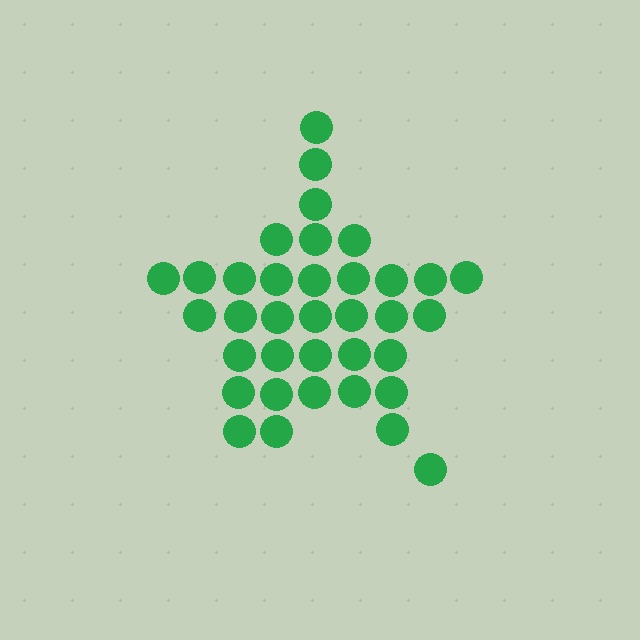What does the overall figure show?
The overall figure shows a star.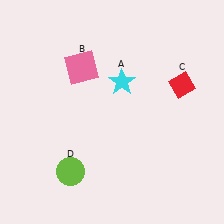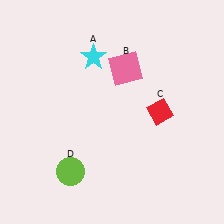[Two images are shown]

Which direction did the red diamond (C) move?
The red diamond (C) moved down.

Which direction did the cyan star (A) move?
The cyan star (A) moved left.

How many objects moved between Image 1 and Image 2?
3 objects moved between the two images.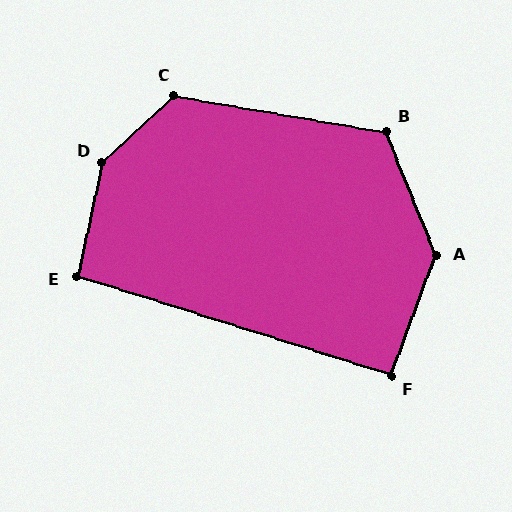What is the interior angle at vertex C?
Approximately 127 degrees (obtuse).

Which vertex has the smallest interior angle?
F, at approximately 93 degrees.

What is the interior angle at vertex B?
Approximately 122 degrees (obtuse).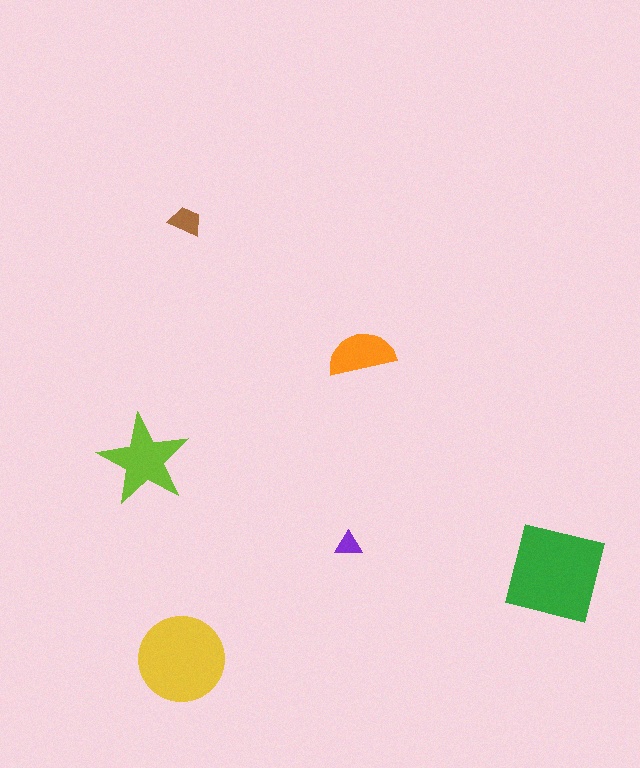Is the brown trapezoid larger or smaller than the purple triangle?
Larger.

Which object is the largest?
The green square.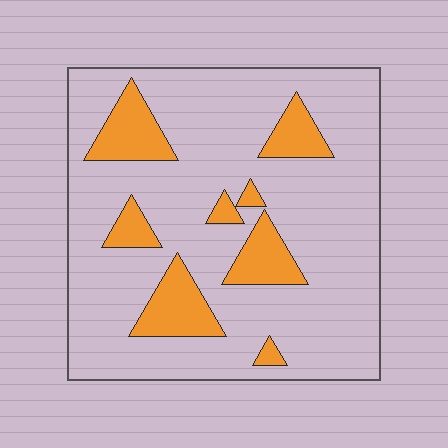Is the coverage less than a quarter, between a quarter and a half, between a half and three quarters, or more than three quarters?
Less than a quarter.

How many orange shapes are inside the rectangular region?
8.